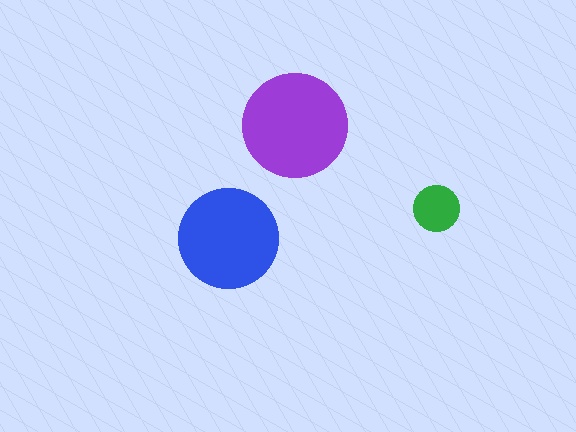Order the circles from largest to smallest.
the purple one, the blue one, the green one.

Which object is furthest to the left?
The blue circle is leftmost.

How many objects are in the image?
There are 3 objects in the image.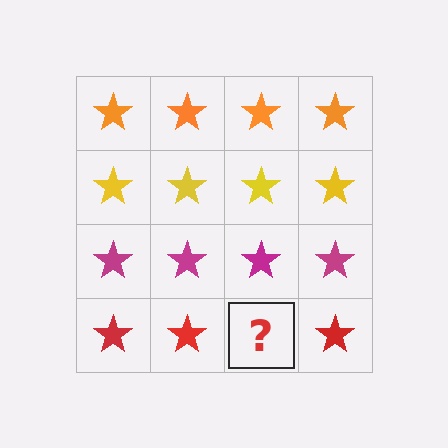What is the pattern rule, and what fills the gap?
The rule is that each row has a consistent color. The gap should be filled with a red star.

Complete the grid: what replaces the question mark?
The question mark should be replaced with a red star.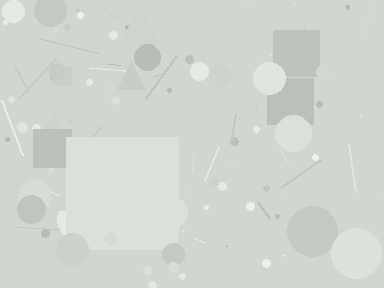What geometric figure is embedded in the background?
A square is embedded in the background.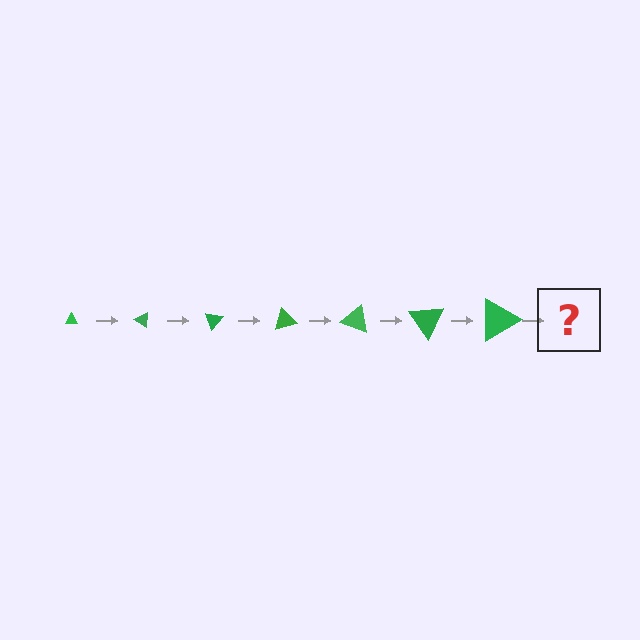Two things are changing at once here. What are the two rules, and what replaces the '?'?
The two rules are that the triangle grows larger each step and it rotates 35 degrees each step. The '?' should be a triangle, larger than the previous one and rotated 245 degrees from the start.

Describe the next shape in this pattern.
It should be a triangle, larger than the previous one and rotated 245 degrees from the start.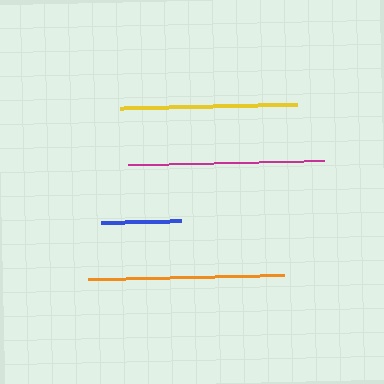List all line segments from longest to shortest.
From longest to shortest: magenta, orange, yellow, blue.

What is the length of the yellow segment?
The yellow segment is approximately 177 pixels long.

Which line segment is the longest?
The magenta line is the longest at approximately 197 pixels.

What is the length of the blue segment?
The blue segment is approximately 80 pixels long.